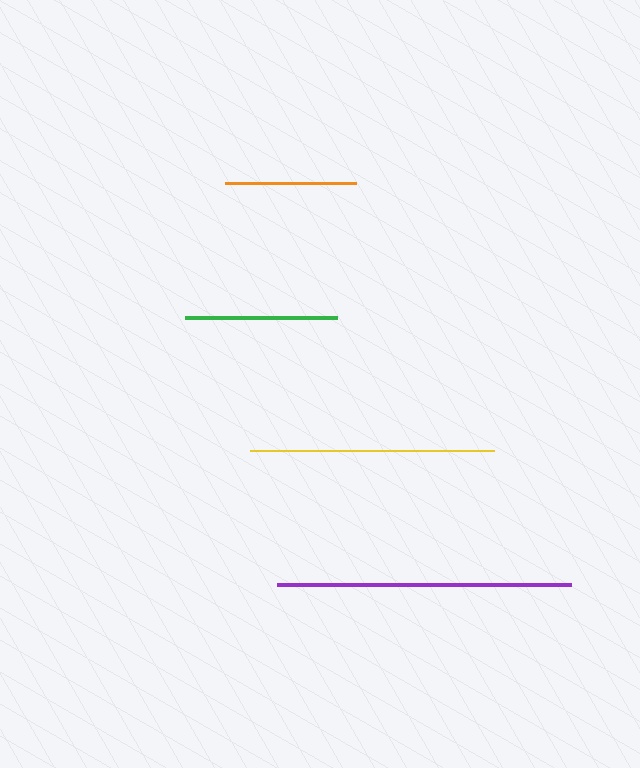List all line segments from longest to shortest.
From longest to shortest: purple, yellow, green, orange.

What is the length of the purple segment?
The purple segment is approximately 294 pixels long.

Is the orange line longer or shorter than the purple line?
The purple line is longer than the orange line.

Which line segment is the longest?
The purple line is the longest at approximately 294 pixels.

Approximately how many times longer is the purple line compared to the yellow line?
The purple line is approximately 1.2 times the length of the yellow line.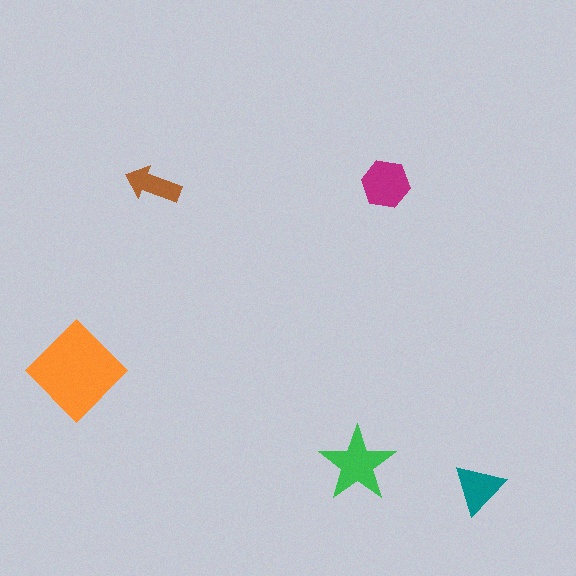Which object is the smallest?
The brown arrow.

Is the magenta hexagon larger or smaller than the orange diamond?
Smaller.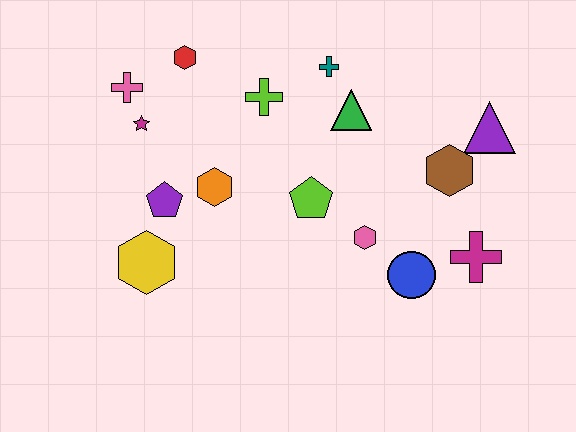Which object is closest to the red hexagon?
The pink cross is closest to the red hexagon.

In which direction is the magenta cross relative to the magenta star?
The magenta cross is to the right of the magenta star.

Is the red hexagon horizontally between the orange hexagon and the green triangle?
No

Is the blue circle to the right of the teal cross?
Yes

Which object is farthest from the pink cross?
The magenta cross is farthest from the pink cross.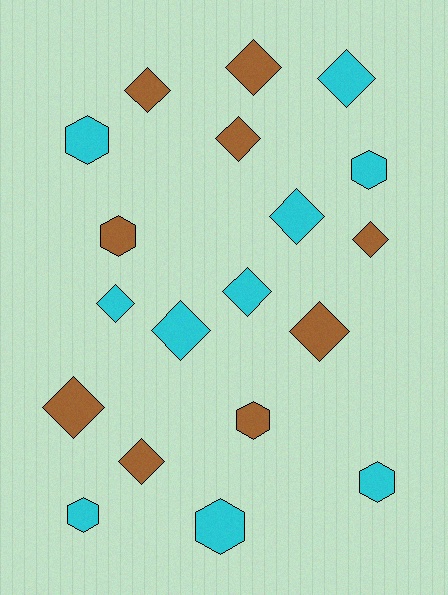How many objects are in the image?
There are 19 objects.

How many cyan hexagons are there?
There are 5 cyan hexagons.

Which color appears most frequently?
Cyan, with 10 objects.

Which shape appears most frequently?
Diamond, with 12 objects.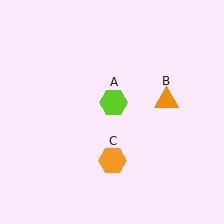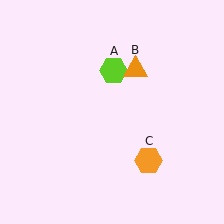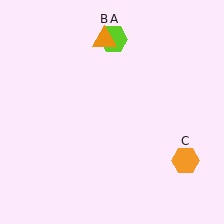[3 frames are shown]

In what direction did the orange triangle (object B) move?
The orange triangle (object B) moved up and to the left.